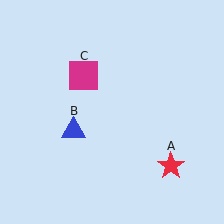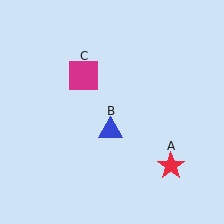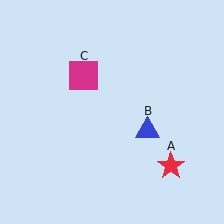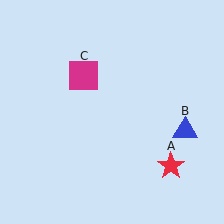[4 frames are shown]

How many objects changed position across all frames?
1 object changed position: blue triangle (object B).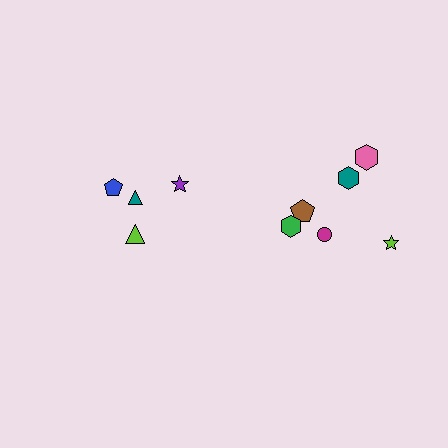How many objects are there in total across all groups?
There are 10 objects.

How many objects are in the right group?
There are 6 objects.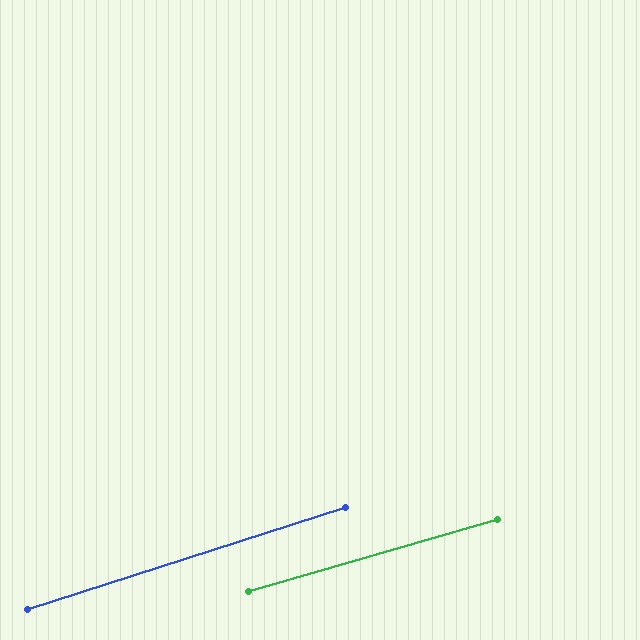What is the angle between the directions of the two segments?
Approximately 2 degrees.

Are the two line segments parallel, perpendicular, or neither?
Parallel — their directions differ by only 1.6°.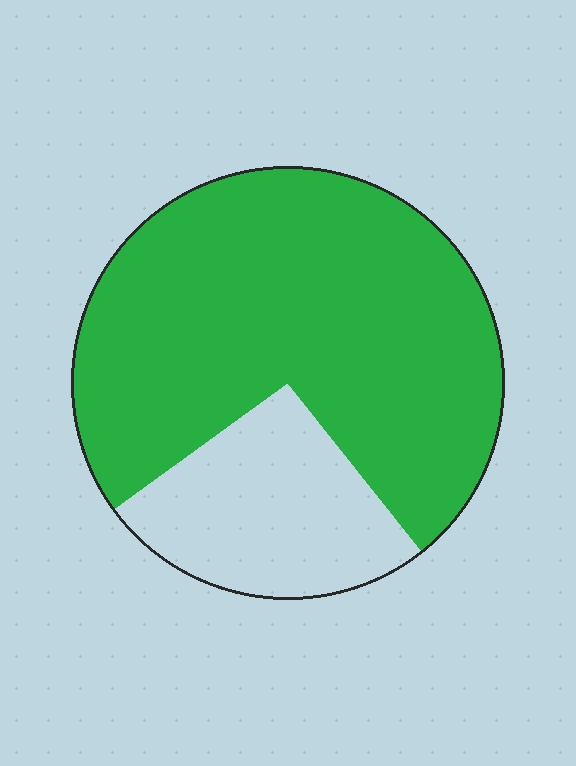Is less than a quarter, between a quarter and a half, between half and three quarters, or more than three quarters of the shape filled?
Between half and three quarters.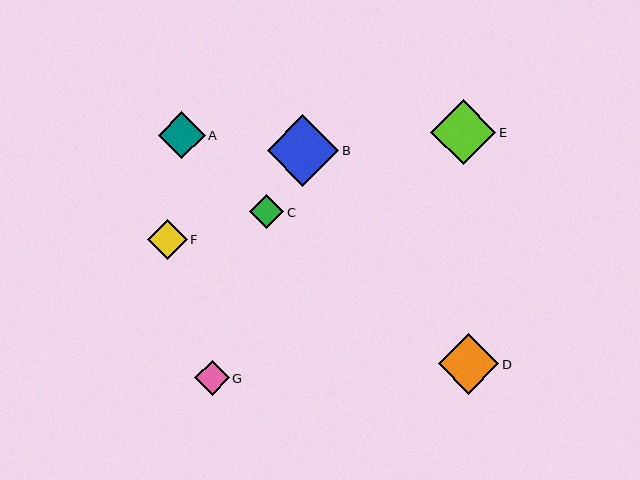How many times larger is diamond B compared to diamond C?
Diamond B is approximately 2.1 times the size of diamond C.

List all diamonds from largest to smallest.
From largest to smallest: B, E, D, A, F, G, C.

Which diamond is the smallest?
Diamond C is the smallest with a size of approximately 34 pixels.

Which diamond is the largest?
Diamond B is the largest with a size of approximately 71 pixels.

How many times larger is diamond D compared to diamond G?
Diamond D is approximately 1.8 times the size of diamond G.